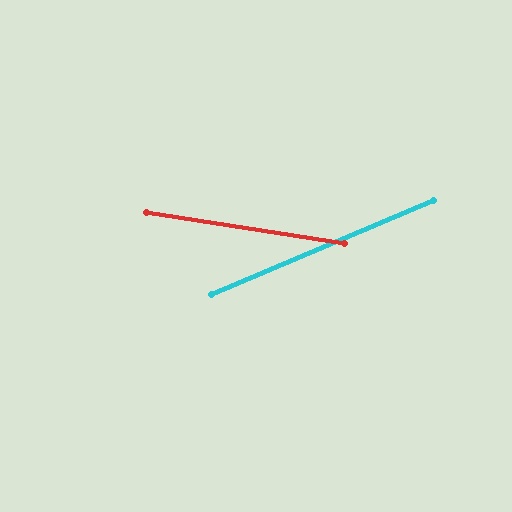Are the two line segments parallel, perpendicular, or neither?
Neither parallel nor perpendicular — they differ by about 32°.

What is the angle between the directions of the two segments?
Approximately 32 degrees.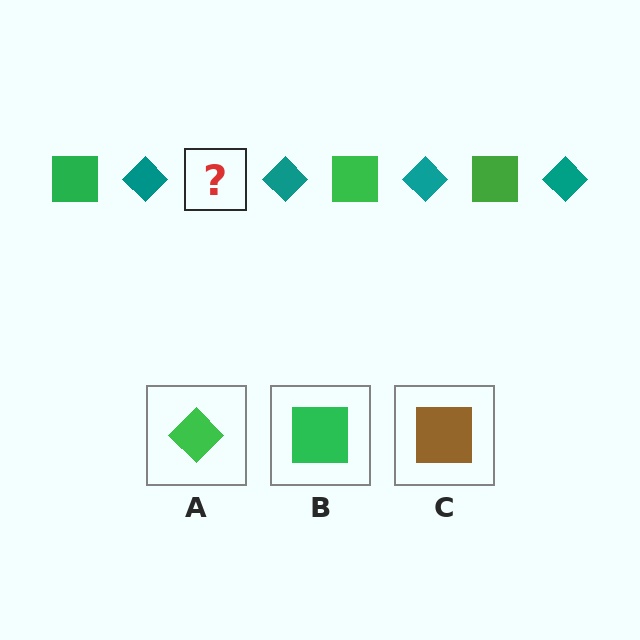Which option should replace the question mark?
Option B.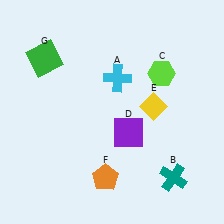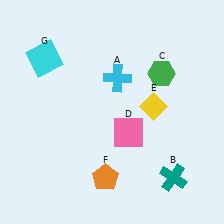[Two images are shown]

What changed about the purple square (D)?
In Image 1, D is purple. In Image 2, it changed to pink.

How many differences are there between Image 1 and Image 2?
There are 3 differences between the two images.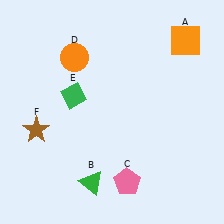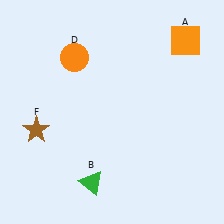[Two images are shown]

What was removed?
The pink pentagon (C), the green diamond (E) were removed in Image 2.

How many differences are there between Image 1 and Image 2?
There are 2 differences between the two images.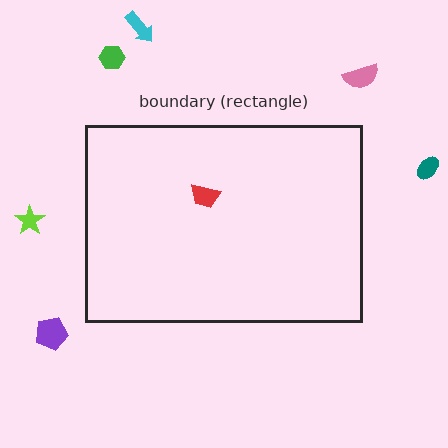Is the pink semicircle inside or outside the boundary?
Outside.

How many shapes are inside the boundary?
1 inside, 6 outside.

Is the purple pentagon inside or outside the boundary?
Outside.